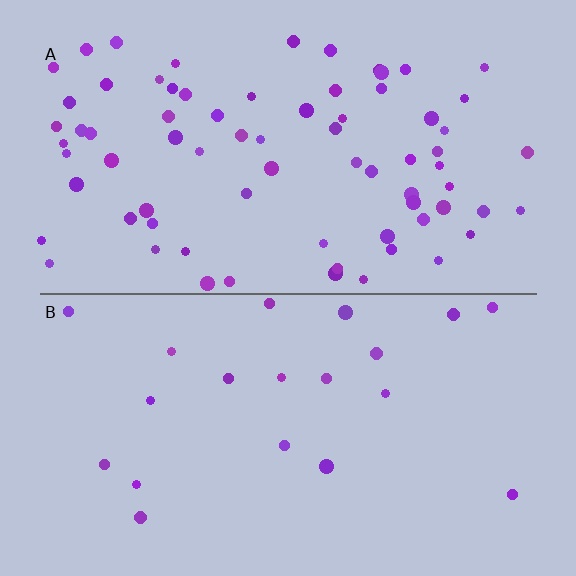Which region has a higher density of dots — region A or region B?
A (the top).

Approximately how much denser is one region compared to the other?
Approximately 3.7× — region A over region B.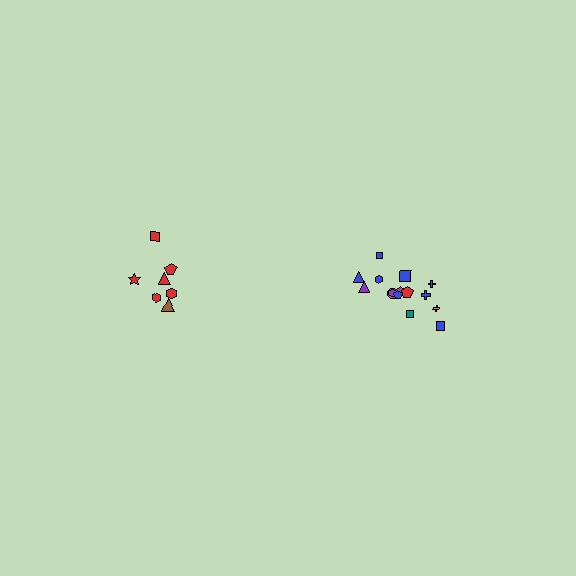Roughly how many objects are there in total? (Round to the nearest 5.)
Roughly 20 objects in total.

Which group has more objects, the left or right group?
The right group.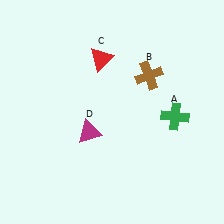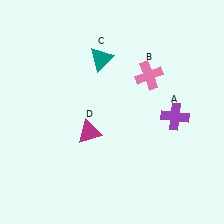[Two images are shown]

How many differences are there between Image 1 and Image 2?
There are 3 differences between the two images.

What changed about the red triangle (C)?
In Image 1, C is red. In Image 2, it changed to teal.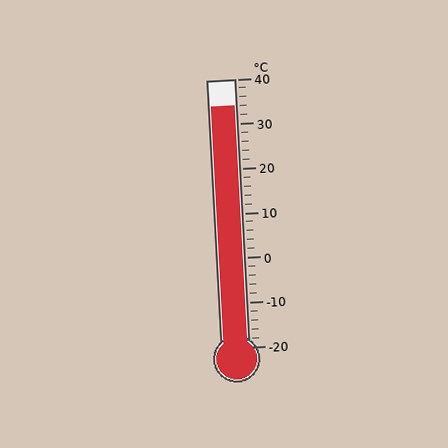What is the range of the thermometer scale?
The thermometer scale ranges from -20°C to 40°C.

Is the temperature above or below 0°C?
The temperature is above 0°C.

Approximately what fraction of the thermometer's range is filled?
The thermometer is filled to approximately 90% of its range.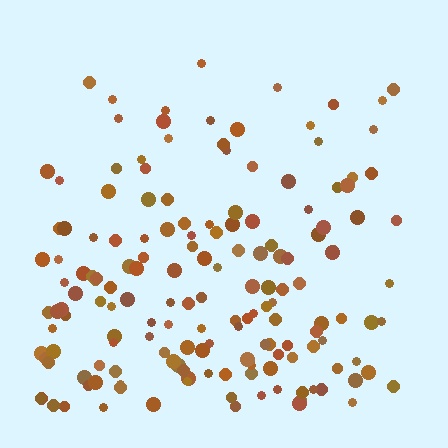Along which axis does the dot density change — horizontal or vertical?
Vertical.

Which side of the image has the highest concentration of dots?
The bottom.